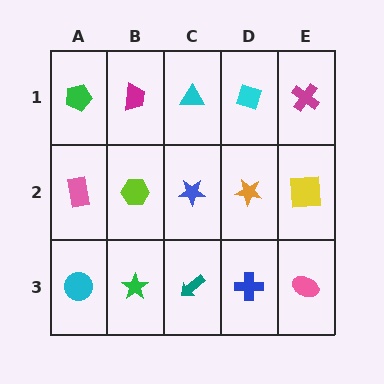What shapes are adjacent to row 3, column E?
A yellow square (row 2, column E), a blue cross (row 3, column D).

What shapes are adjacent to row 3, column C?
A blue star (row 2, column C), a green star (row 3, column B), a blue cross (row 3, column D).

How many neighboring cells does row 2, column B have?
4.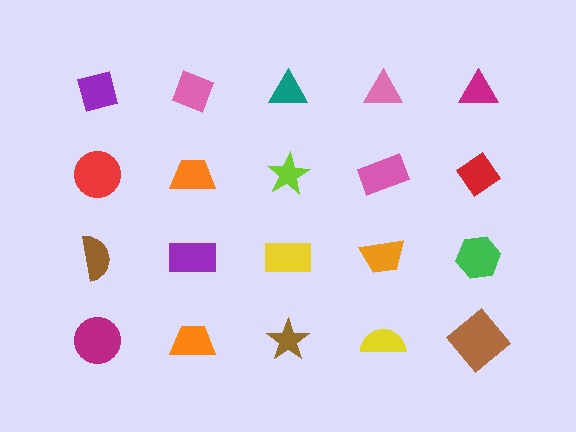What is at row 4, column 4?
A yellow semicircle.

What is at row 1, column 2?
A pink diamond.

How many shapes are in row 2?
5 shapes.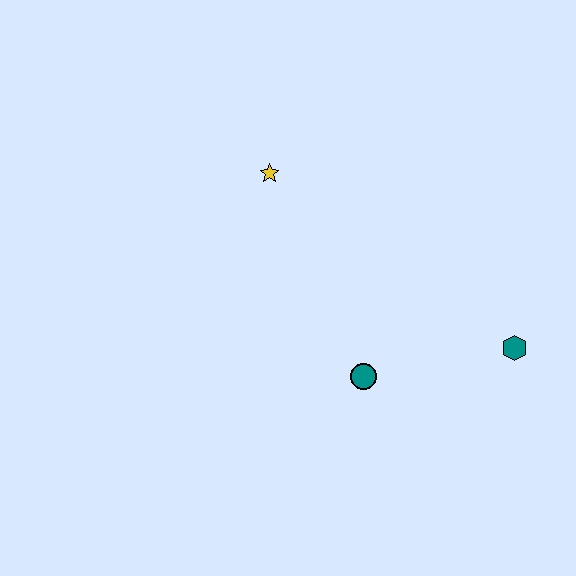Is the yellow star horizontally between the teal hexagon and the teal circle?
No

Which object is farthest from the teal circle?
The yellow star is farthest from the teal circle.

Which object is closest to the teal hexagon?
The teal circle is closest to the teal hexagon.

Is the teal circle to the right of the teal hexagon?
No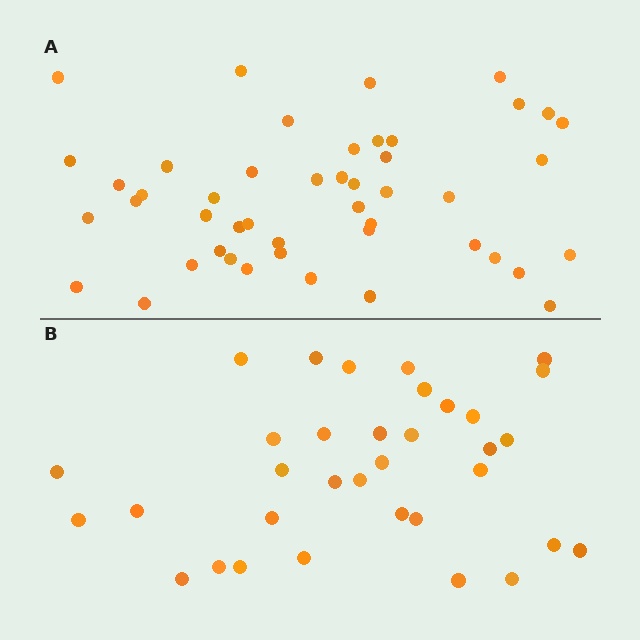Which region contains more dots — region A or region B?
Region A (the top region) has more dots.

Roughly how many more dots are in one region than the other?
Region A has approximately 15 more dots than region B.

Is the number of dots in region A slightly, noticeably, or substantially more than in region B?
Region A has noticeably more, but not dramatically so. The ratio is roughly 1.4 to 1.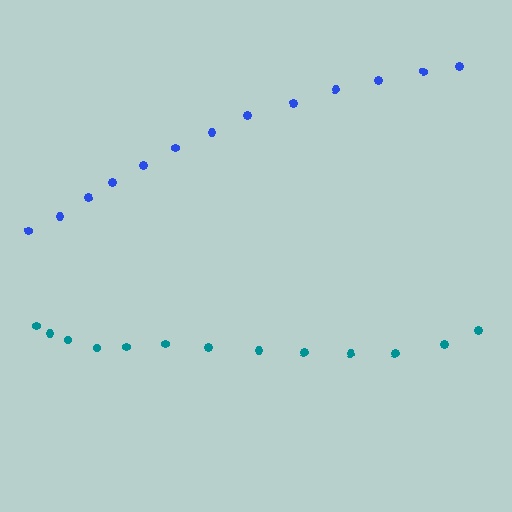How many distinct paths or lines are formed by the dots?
There are 2 distinct paths.